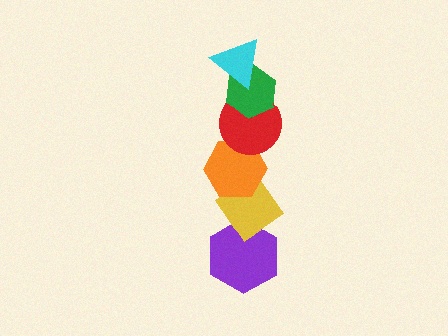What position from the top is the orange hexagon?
The orange hexagon is 4th from the top.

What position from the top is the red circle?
The red circle is 3rd from the top.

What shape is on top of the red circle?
The green hexagon is on top of the red circle.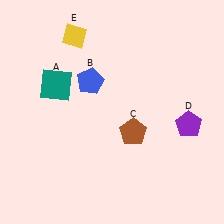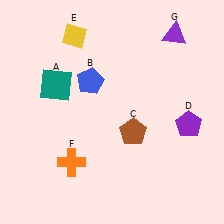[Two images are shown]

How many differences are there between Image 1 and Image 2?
There are 2 differences between the two images.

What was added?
An orange cross (F), a purple triangle (G) were added in Image 2.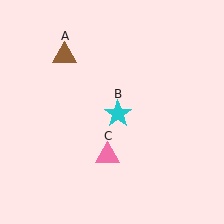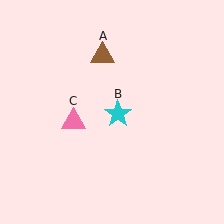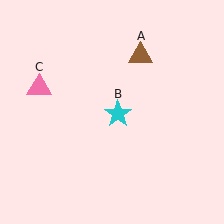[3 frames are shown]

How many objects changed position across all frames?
2 objects changed position: brown triangle (object A), pink triangle (object C).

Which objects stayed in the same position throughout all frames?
Cyan star (object B) remained stationary.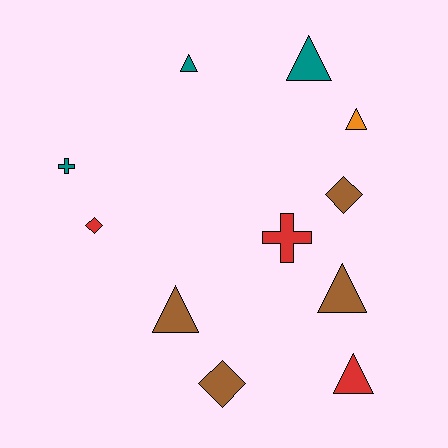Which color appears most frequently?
Brown, with 4 objects.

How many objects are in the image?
There are 11 objects.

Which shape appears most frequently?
Triangle, with 6 objects.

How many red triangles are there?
There is 1 red triangle.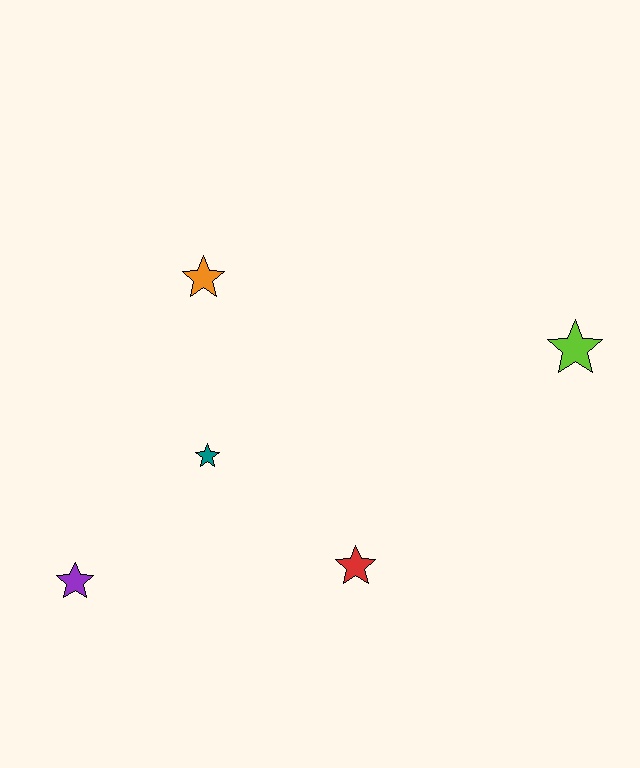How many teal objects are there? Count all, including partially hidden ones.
There is 1 teal object.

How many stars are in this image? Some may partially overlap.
There are 5 stars.